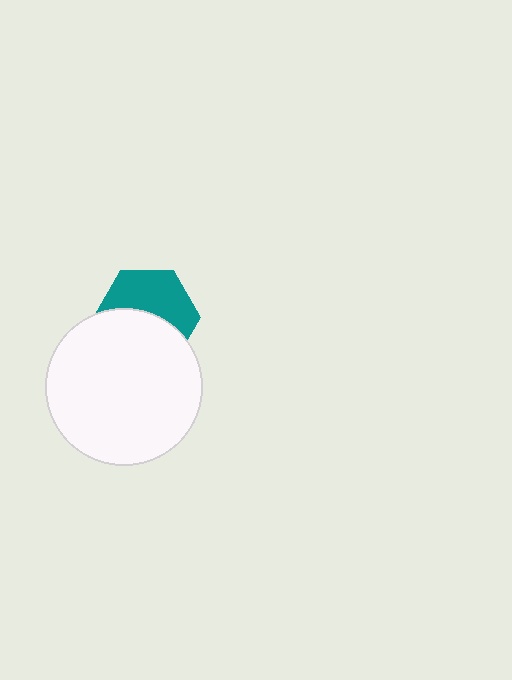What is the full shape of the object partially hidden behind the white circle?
The partially hidden object is a teal hexagon.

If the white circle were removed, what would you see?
You would see the complete teal hexagon.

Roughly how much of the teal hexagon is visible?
About half of it is visible (roughly 50%).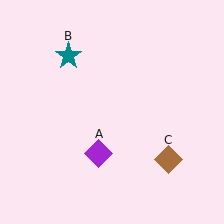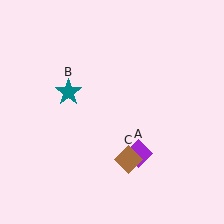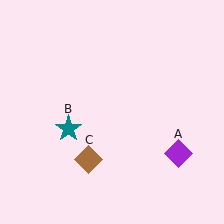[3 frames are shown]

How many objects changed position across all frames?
3 objects changed position: purple diamond (object A), teal star (object B), brown diamond (object C).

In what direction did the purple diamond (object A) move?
The purple diamond (object A) moved right.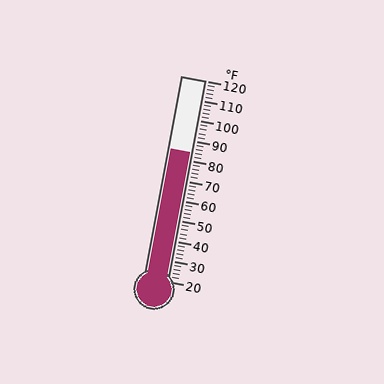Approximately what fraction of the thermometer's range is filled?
The thermometer is filled to approximately 65% of its range.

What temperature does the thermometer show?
The thermometer shows approximately 84°F.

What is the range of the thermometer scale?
The thermometer scale ranges from 20°F to 120°F.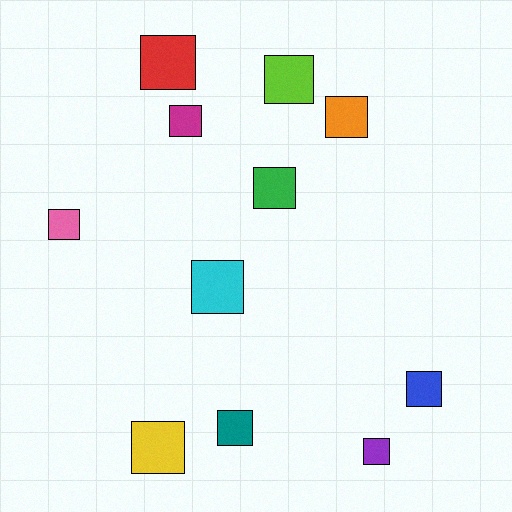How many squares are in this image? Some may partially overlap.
There are 11 squares.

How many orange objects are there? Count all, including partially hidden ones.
There is 1 orange object.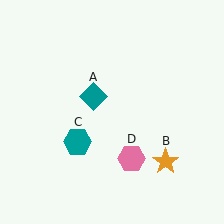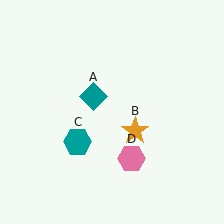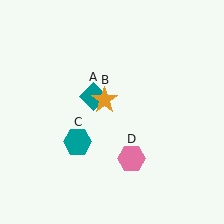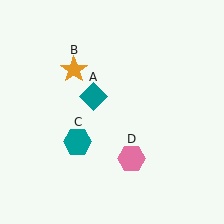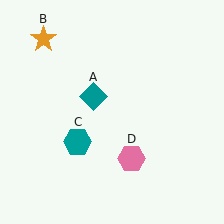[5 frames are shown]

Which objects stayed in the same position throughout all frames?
Teal diamond (object A) and teal hexagon (object C) and pink hexagon (object D) remained stationary.